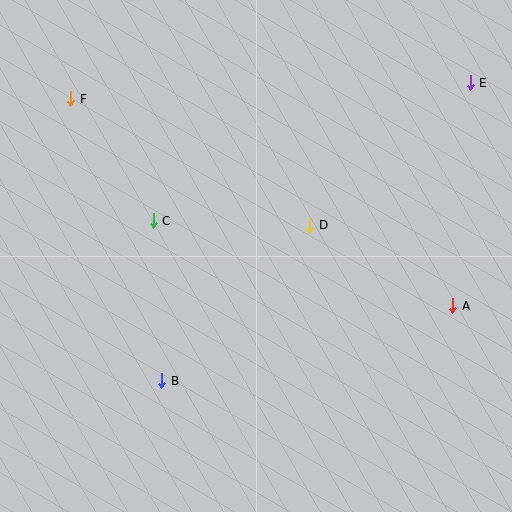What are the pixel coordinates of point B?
Point B is at (162, 381).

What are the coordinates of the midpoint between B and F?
The midpoint between B and F is at (116, 240).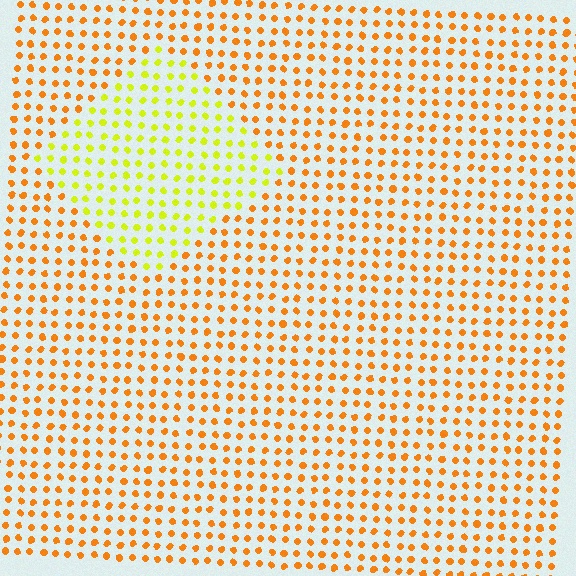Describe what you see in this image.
The image is filled with small orange elements in a uniform arrangement. A diamond-shaped region is visible where the elements are tinted to a slightly different hue, forming a subtle color boundary.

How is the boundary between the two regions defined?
The boundary is defined purely by a slight shift in hue (about 40 degrees). Spacing, size, and orientation are identical on both sides.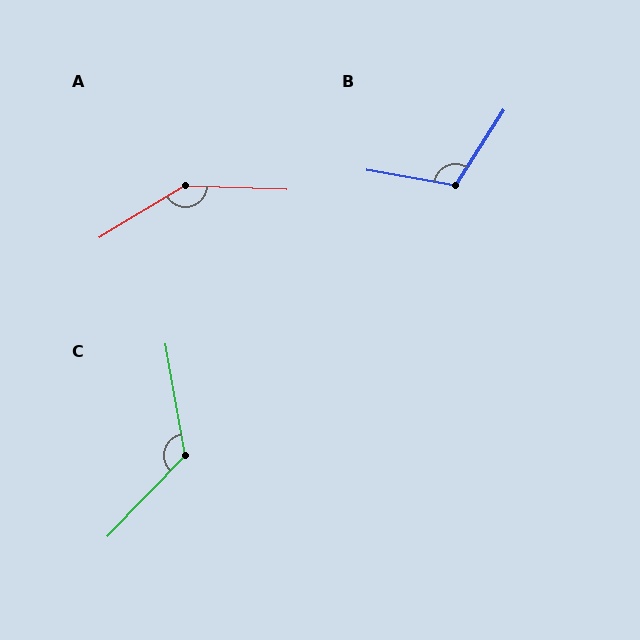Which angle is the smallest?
B, at approximately 113 degrees.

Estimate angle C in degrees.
Approximately 126 degrees.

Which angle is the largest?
A, at approximately 147 degrees.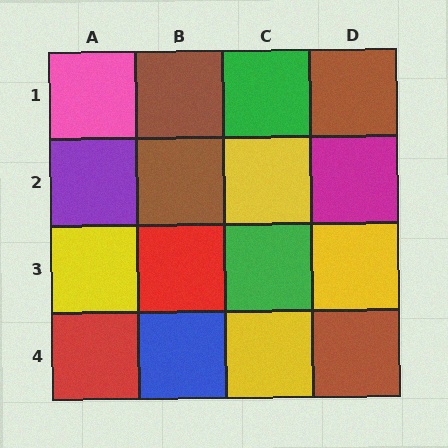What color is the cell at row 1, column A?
Pink.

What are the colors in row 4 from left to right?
Red, blue, yellow, brown.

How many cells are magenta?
1 cell is magenta.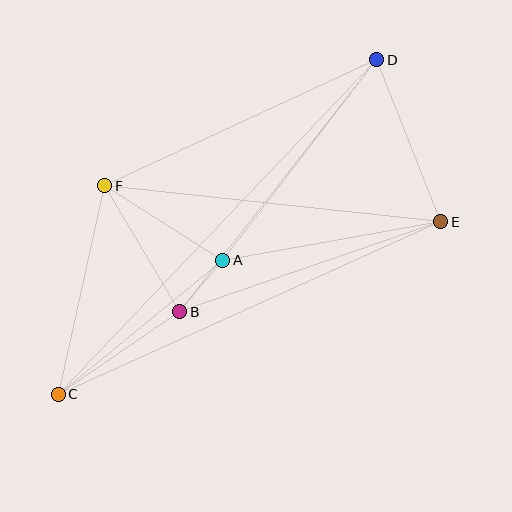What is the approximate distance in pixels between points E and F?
The distance between E and F is approximately 338 pixels.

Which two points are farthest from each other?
Points C and D are farthest from each other.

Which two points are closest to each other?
Points A and B are closest to each other.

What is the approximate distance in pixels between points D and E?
The distance between D and E is approximately 174 pixels.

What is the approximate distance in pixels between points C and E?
The distance between C and E is approximately 419 pixels.